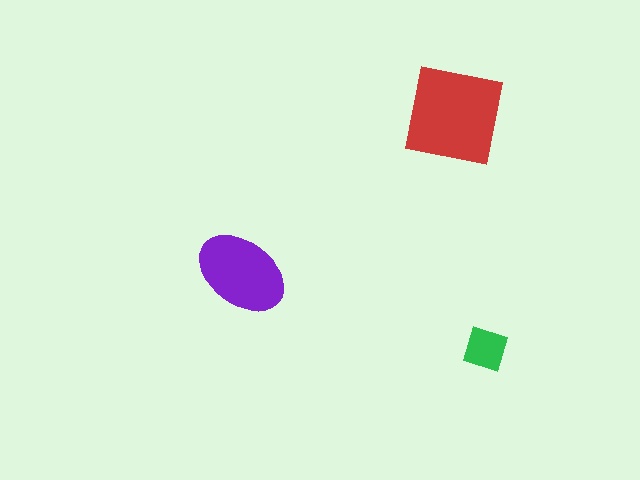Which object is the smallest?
The green square.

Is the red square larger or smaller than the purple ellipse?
Larger.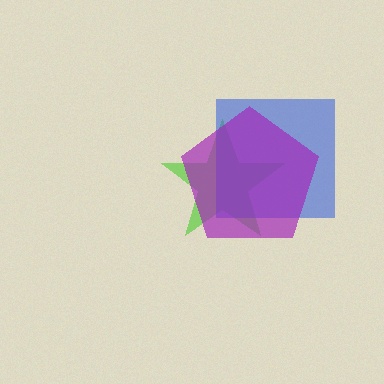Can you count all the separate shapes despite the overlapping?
Yes, there are 3 separate shapes.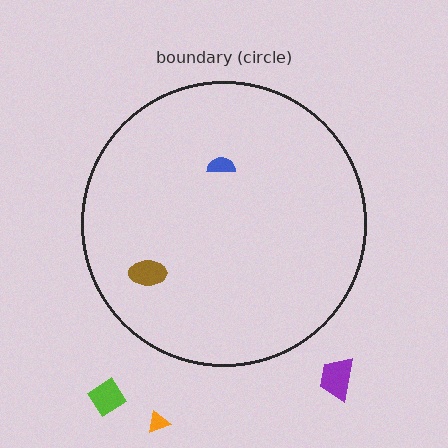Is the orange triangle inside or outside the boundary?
Outside.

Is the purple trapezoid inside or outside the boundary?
Outside.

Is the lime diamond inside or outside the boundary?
Outside.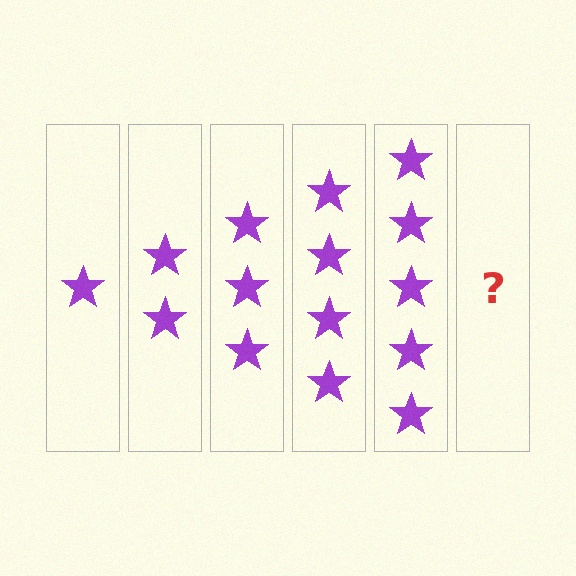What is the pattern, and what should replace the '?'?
The pattern is that each step adds one more star. The '?' should be 6 stars.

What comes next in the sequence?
The next element should be 6 stars.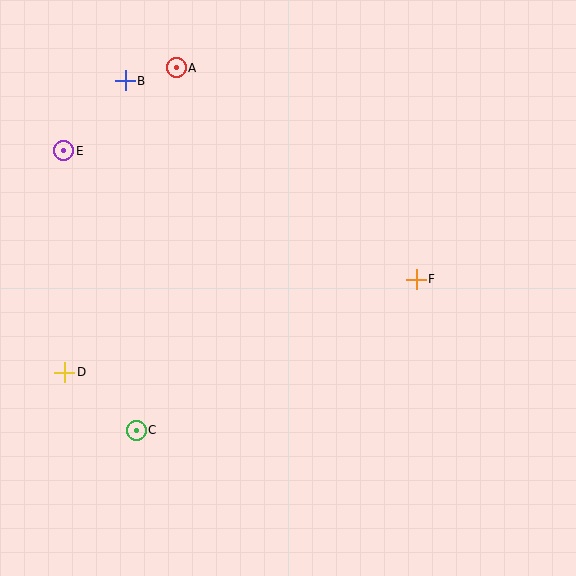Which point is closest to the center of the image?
Point F at (416, 279) is closest to the center.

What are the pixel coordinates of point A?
Point A is at (176, 68).